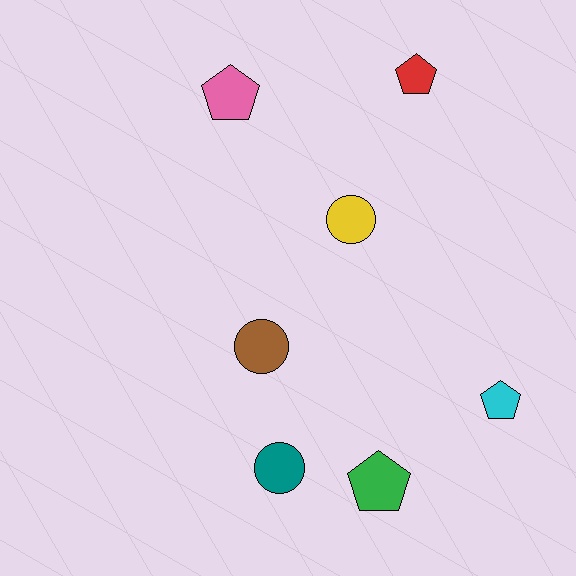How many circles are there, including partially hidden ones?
There are 3 circles.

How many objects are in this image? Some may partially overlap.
There are 7 objects.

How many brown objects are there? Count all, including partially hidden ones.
There is 1 brown object.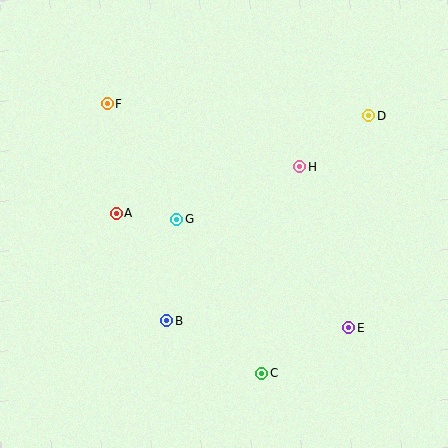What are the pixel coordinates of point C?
Point C is at (262, 373).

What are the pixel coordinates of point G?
Point G is at (177, 219).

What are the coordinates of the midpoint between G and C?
The midpoint between G and C is at (219, 296).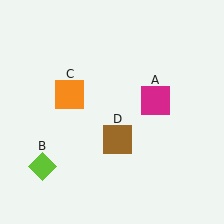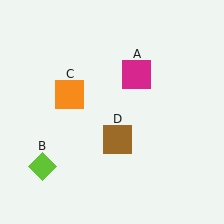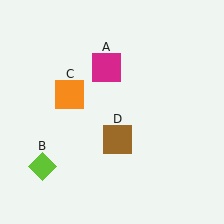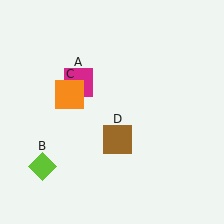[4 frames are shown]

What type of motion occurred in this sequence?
The magenta square (object A) rotated counterclockwise around the center of the scene.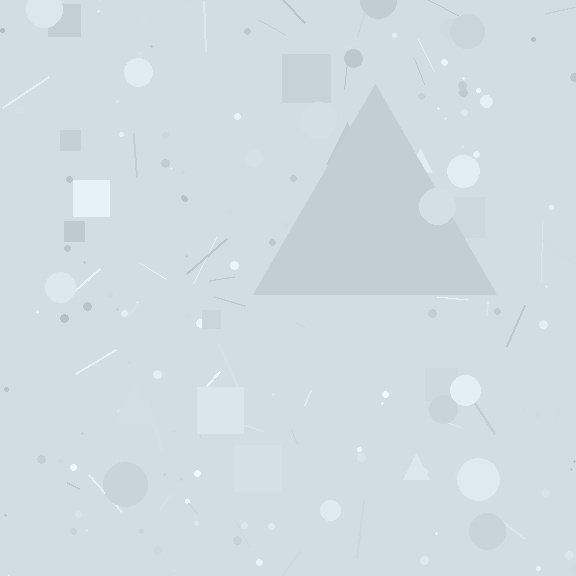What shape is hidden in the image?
A triangle is hidden in the image.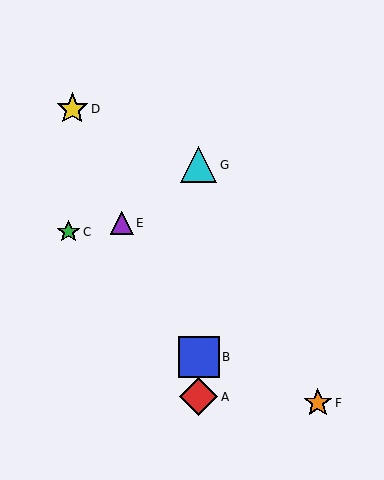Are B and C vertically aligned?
No, B is at x≈199 and C is at x≈68.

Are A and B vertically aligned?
Yes, both are at x≈199.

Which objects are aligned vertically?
Objects A, B, G are aligned vertically.